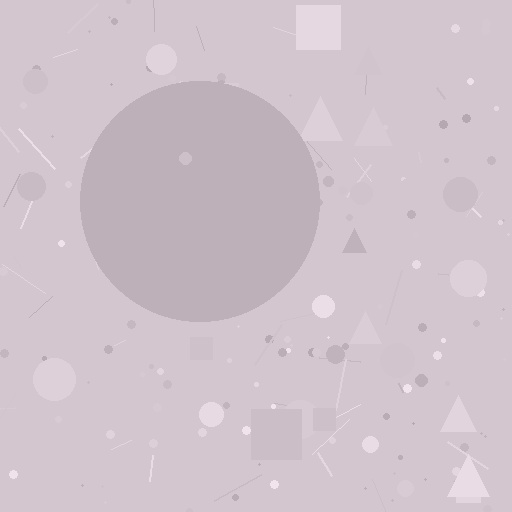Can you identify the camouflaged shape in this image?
The camouflaged shape is a circle.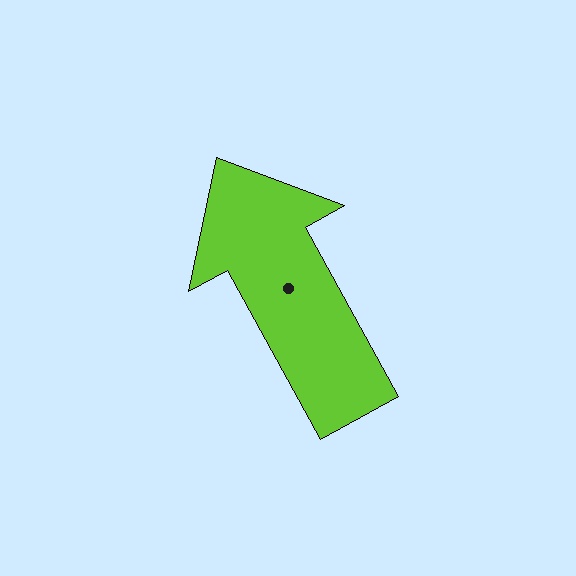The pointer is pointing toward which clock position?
Roughly 11 o'clock.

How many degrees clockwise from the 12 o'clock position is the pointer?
Approximately 331 degrees.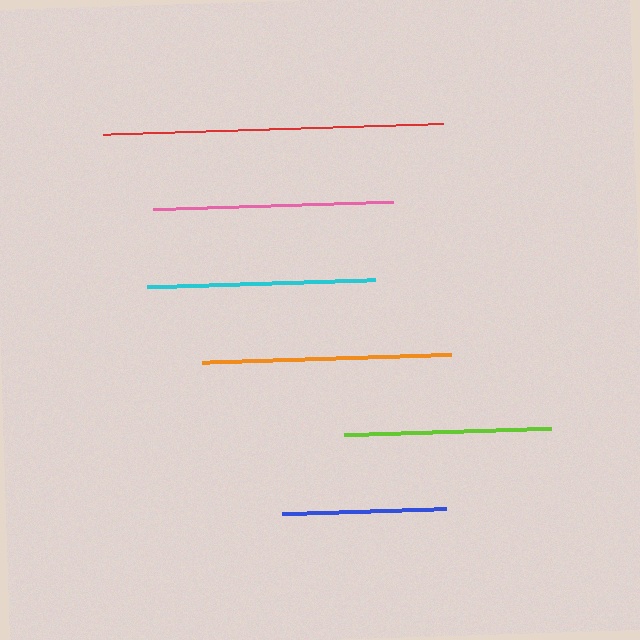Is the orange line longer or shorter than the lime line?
The orange line is longer than the lime line.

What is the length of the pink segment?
The pink segment is approximately 239 pixels long.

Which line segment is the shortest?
The blue line is the shortest at approximately 163 pixels.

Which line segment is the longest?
The red line is the longest at approximately 340 pixels.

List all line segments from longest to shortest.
From longest to shortest: red, orange, pink, cyan, lime, blue.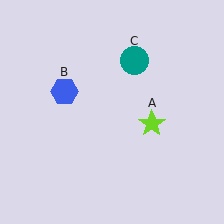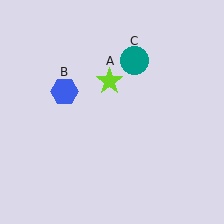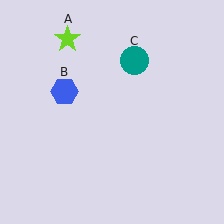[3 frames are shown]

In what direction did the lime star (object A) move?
The lime star (object A) moved up and to the left.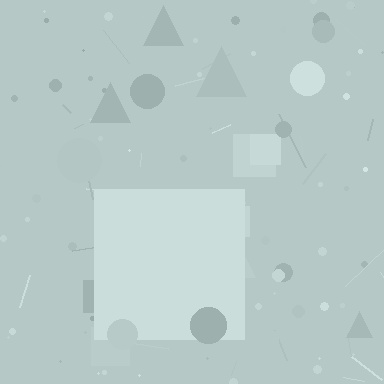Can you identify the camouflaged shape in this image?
The camouflaged shape is a square.